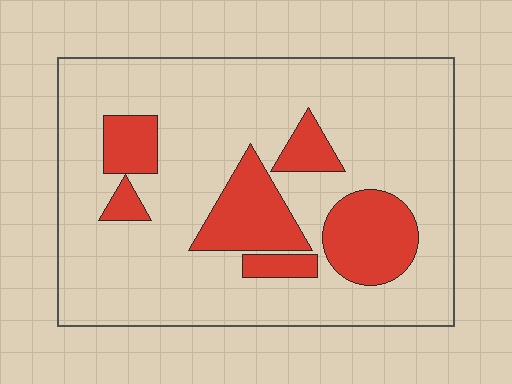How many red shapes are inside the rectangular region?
6.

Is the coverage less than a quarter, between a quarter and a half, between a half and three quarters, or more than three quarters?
Less than a quarter.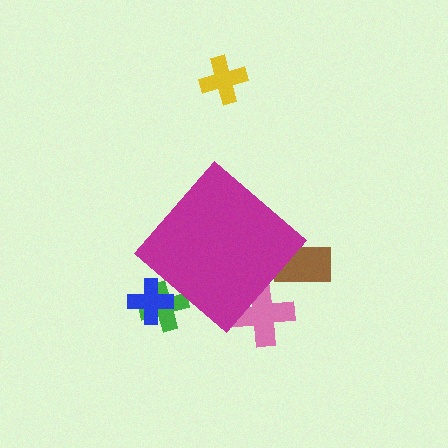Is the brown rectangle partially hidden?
Yes, the brown rectangle is partially hidden behind the magenta diamond.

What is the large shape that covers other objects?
A magenta diamond.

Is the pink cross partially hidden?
Yes, the pink cross is partially hidden behind the magenta diamond.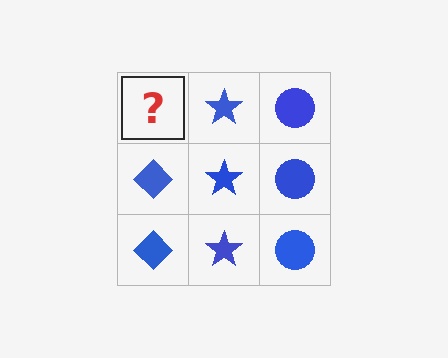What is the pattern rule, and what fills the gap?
The rule is that each column has a consistent shape. The gap should be filled with a blue diamond.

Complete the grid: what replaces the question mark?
The question mark should be replaced with a blue diamond.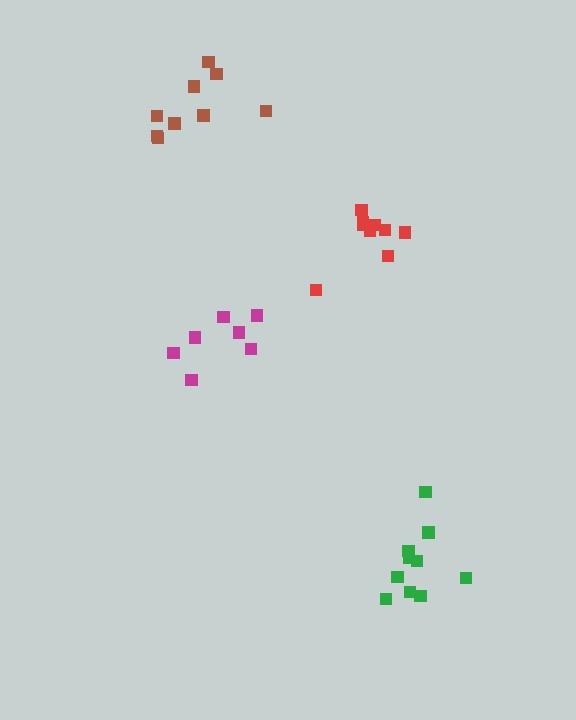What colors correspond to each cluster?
The clusters are colored: brown, red, green, magenta.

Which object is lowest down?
The green cluster is bottommost.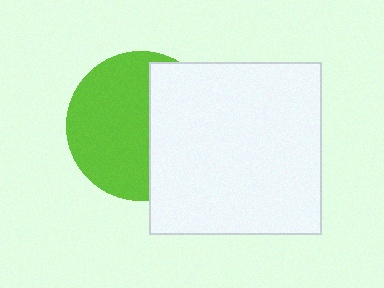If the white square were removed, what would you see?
You would see the complete lime circle.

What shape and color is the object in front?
The object in front is a white square.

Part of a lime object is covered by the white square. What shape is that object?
It is a circle.